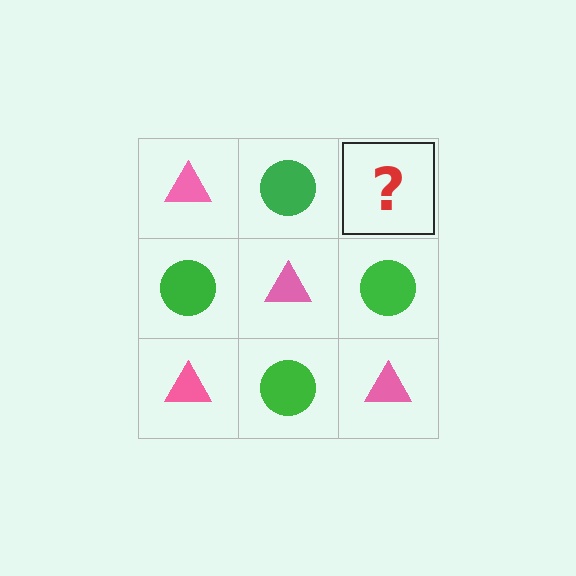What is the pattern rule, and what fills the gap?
The rule is that it alternates pink triangle and green circle in a checkerboard pattern. The gap should be filled with a pink triangle.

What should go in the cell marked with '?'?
The missing cell should contain a pink triangle.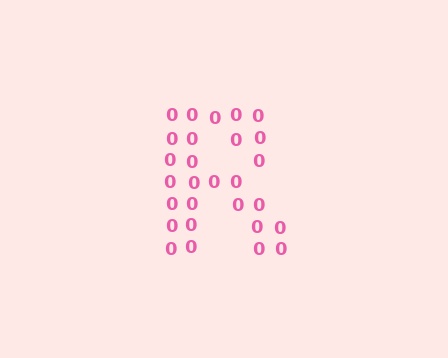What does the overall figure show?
The overall figure shows the letter R.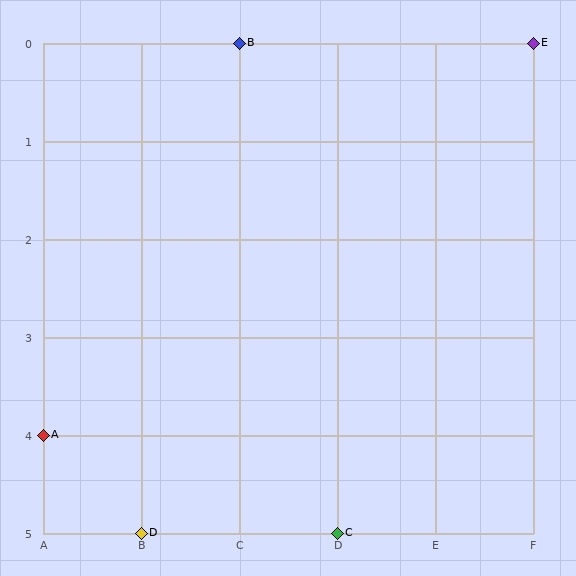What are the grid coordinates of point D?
Point D is at grid coordinates (B, 5).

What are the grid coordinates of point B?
Point B is at grid coordinates (C, 0).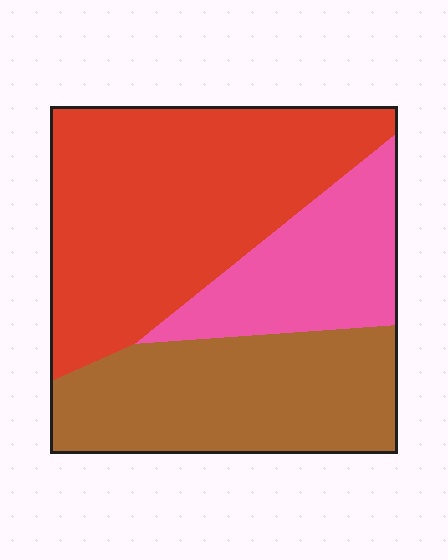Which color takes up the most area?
Red, at roughly 45%.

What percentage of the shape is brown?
Brown covers roughly 30% of the shape.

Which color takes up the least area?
Pink, at roughly 20%.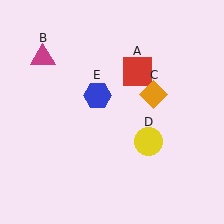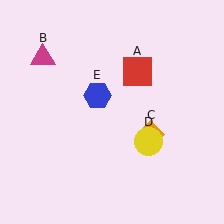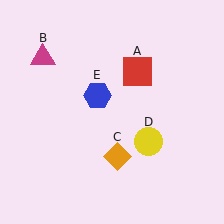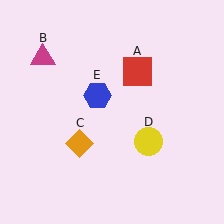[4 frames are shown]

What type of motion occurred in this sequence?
The orange diamond (object C) rotated clockwise around the center of the scene.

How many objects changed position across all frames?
1 object changed position: orange diamond (object C).